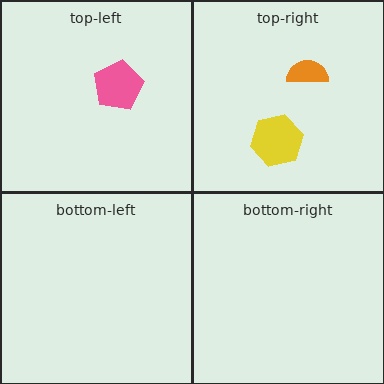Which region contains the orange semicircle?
The top-right region.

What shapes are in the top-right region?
The yellow hexagon, the orange semicircle.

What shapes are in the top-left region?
The pink pentagon.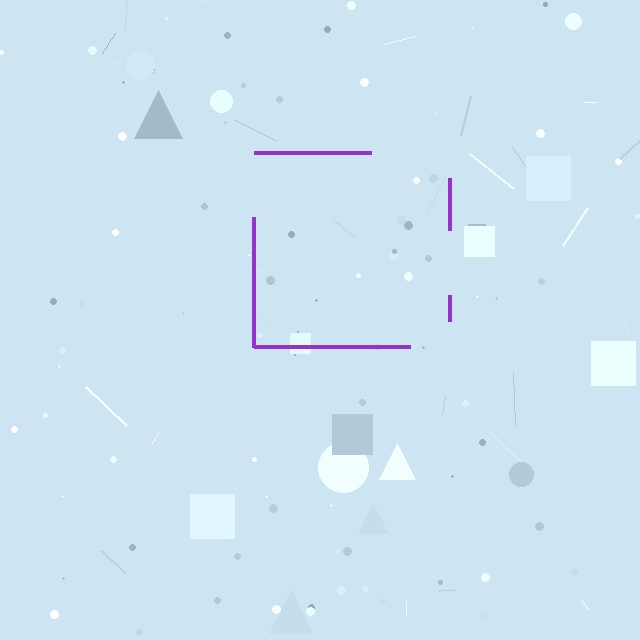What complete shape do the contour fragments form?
The contour fragments form a square.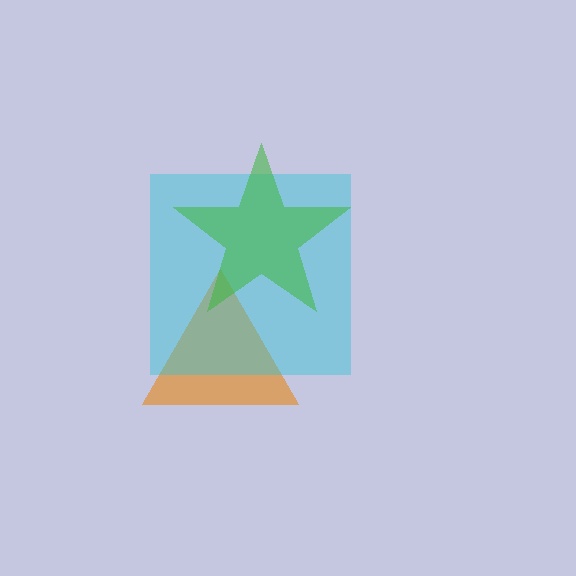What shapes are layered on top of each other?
The layered shapes are: an orange triangle, a cyan square, a green star.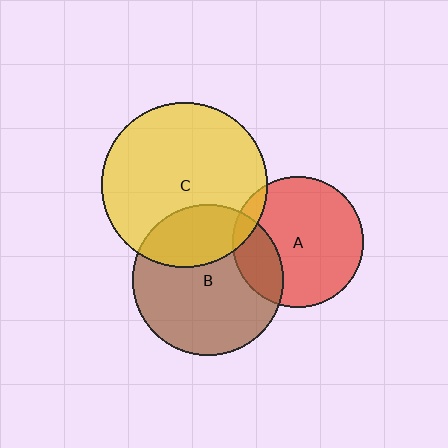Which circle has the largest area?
Circle C (yellow).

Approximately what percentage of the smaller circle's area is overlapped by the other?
Approximately 30%.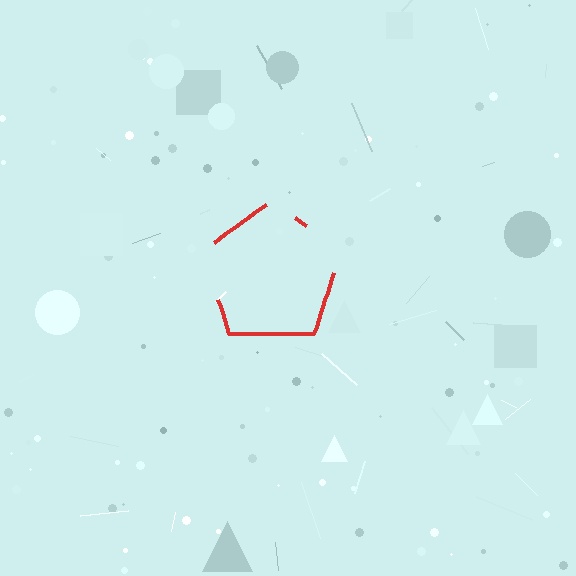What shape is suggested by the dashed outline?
The dashed outline suggests a pentagon.